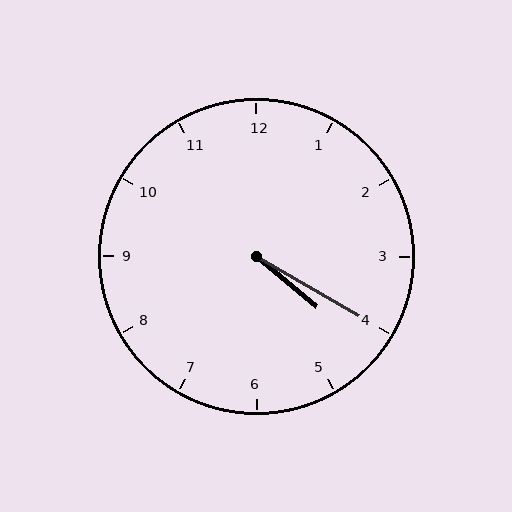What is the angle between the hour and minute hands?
Approximately 10 degrees.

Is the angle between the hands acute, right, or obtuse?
It is acute.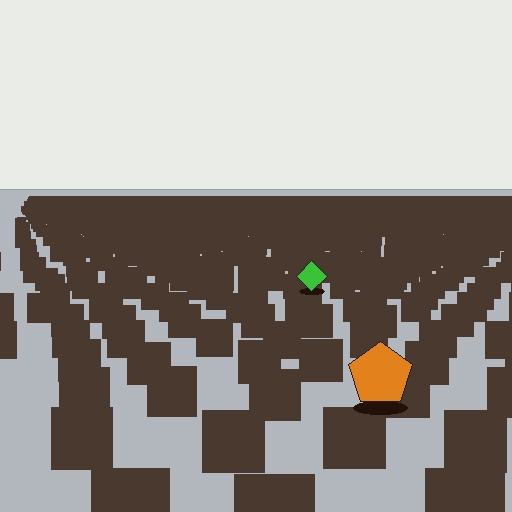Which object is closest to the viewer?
The orange pentagon is closest. The texture marks near it are larger and more spread out.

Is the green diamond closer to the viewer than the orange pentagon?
No. The orange pentagon is closer — you can tell from the texture gradient: the ground texture is coarser near it.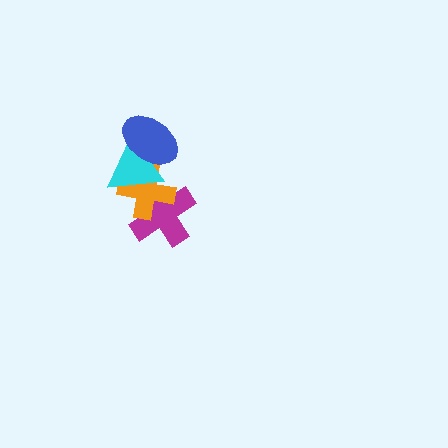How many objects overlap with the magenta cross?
2 objects overlap with the magenta cross.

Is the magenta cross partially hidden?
Yes, it is partially covered by another shape.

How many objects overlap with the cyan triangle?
3 objects overlap with the cyan triangle.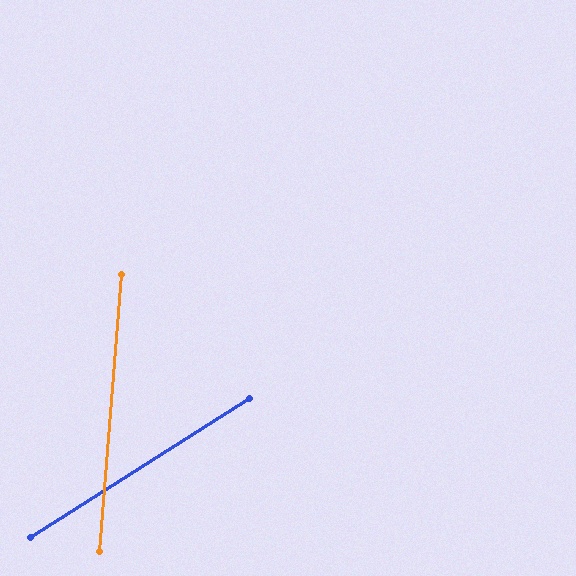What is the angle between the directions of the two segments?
Approximately 53 degrees.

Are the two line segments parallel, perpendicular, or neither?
Neither parallel nor perpendicular — they differ by about 53°.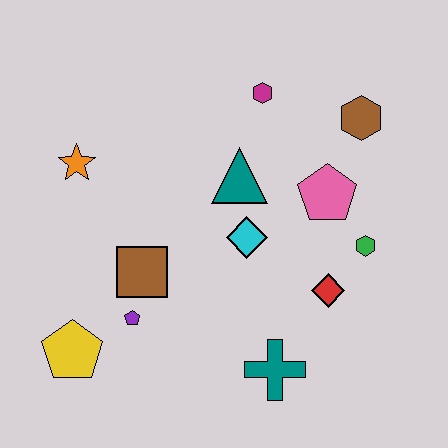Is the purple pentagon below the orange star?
Yes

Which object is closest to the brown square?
The purple pentagon is closest to the brown square.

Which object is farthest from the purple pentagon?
The brown hexagon is farthest from the purple pentagon.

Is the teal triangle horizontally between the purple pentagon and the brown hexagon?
Yes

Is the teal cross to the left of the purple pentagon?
No